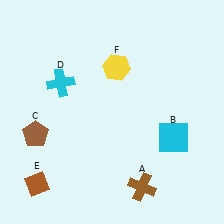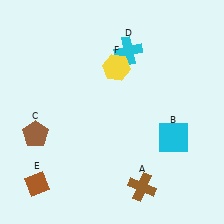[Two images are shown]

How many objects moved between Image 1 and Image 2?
1 object moved between the two images.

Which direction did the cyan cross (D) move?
The cyan cross (D) moved right.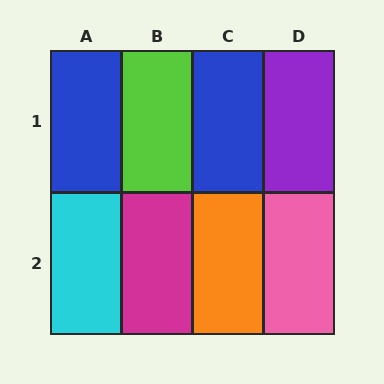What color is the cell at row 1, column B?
Lime.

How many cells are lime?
1 cell is lime.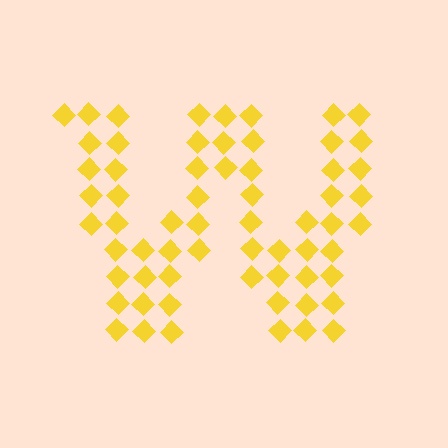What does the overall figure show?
The overall figure shows the letter W.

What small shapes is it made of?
It is made of small diamonds.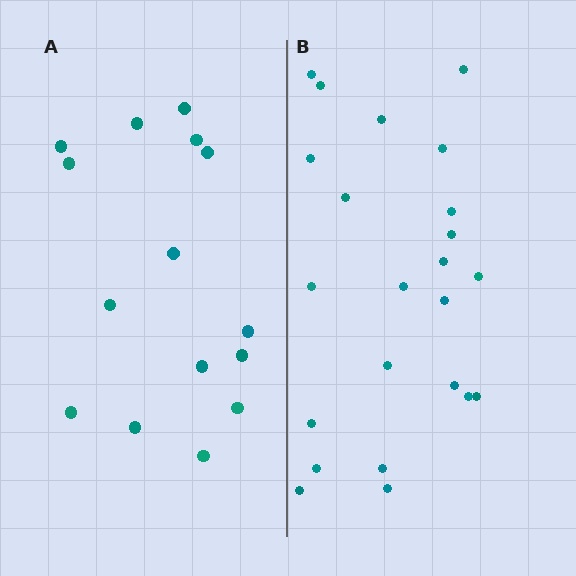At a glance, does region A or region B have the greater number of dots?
Region B (the right region) has more dots.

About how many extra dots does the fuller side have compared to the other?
Region B has roughly 8 or so more dots than region A.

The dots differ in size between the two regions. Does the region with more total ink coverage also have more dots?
No. Region A has more total ink coverage because its dots are larger, but region B actually contains more individual dots. Total area can be misleading — the number of items is what matters here.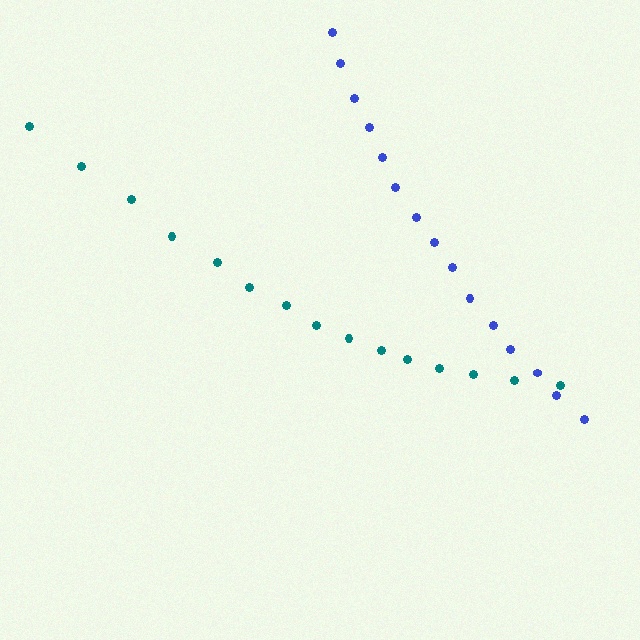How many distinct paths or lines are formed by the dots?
There are 2 distinct paths.